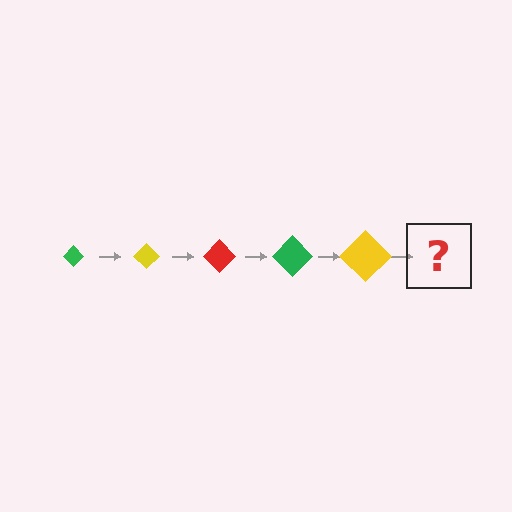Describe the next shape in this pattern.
It should be a red diamond, larger than the previous one.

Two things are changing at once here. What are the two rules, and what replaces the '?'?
The two rules are that the diamond grows larger each step and the color cycles through green, yellow, and red. The '?' should be a red diamond, larger than the previous one.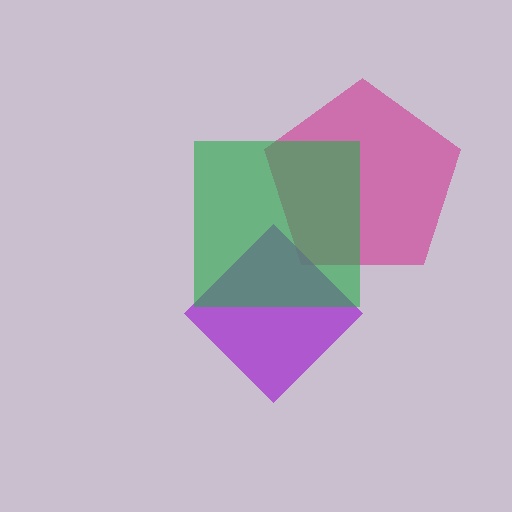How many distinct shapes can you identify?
There are 3 distinct shapes: a magenta pentagon, a purple diamond, a green square.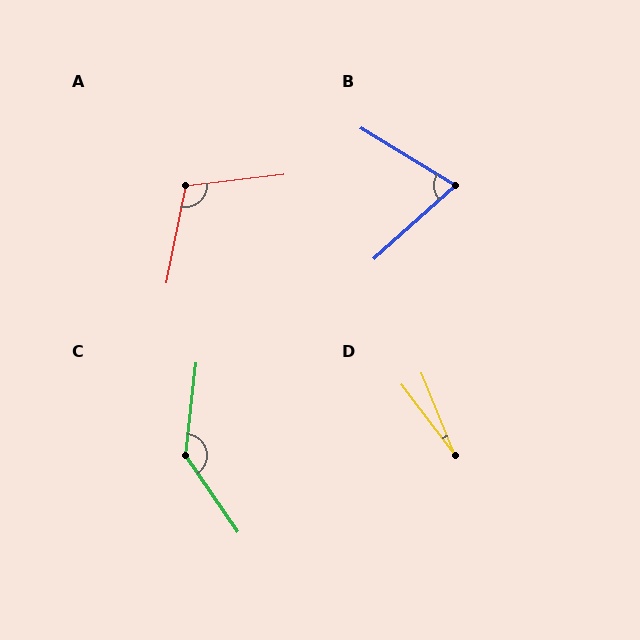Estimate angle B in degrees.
Approximately 74 degrees.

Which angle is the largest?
C, at approximately 139 degrees.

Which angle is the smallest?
D, at approximately 15 degrees.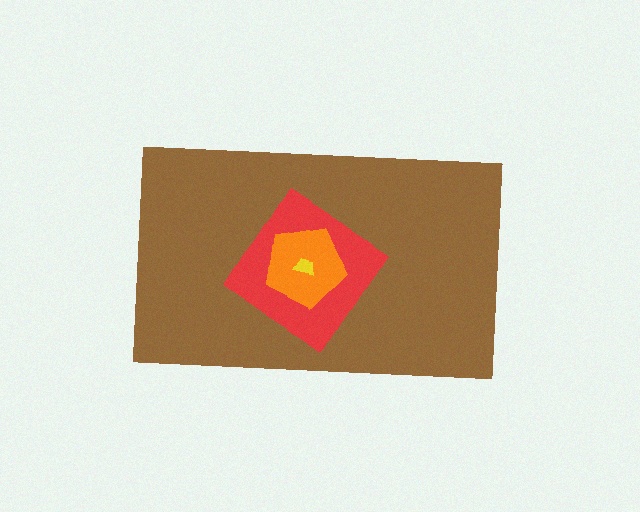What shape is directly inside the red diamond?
The orange pentagon.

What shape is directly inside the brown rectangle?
The red diamond.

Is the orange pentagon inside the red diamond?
Yes.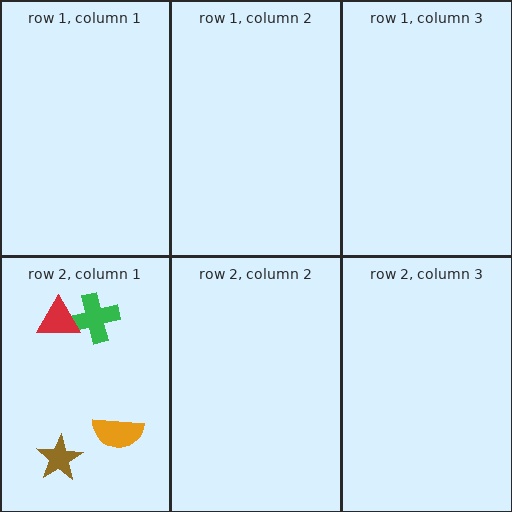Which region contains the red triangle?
The row 2, column 1 region.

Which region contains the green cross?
The row 2, column 1 region.